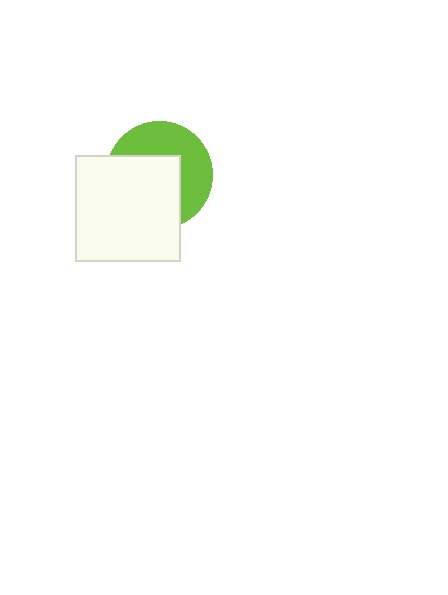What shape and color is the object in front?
The object in front is a white square.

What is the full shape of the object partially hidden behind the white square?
The partially hidden object is a lime circle.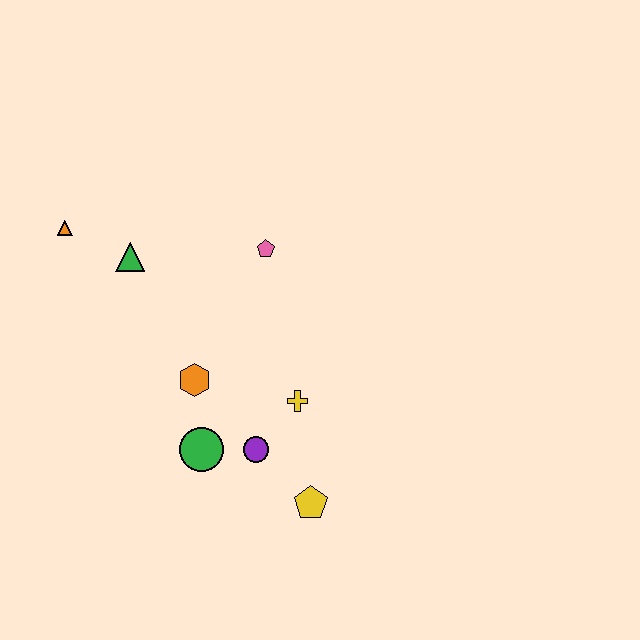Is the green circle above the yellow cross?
No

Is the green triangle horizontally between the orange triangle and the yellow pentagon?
Yes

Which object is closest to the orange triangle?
The green triangle is closest to the orange triangle.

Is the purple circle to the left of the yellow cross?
Yes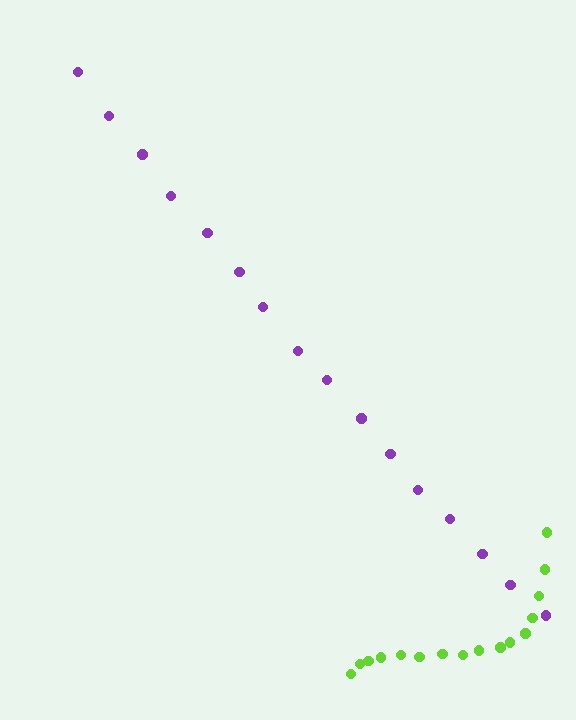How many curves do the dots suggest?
There are 2 distinct paths.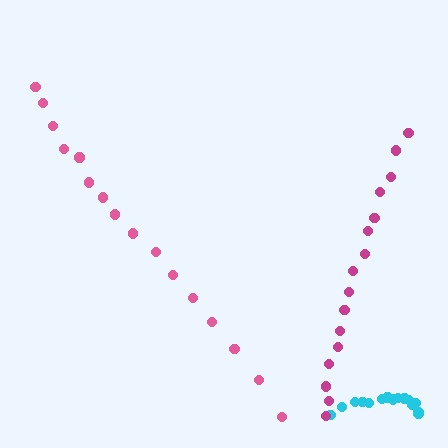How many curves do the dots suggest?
There are 3 distinct paths.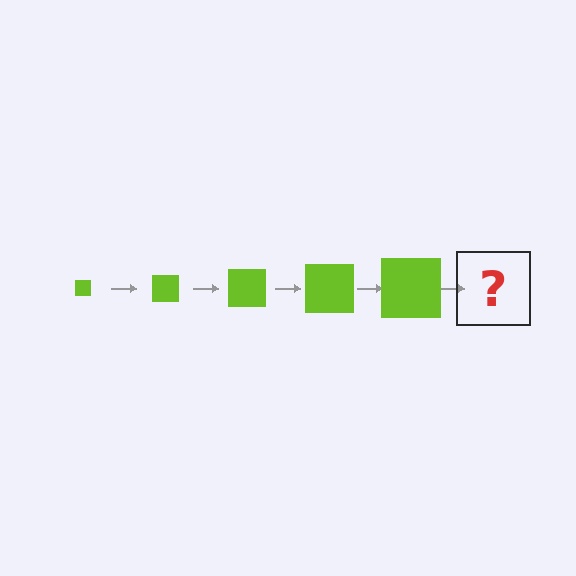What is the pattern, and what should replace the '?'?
The pattern is that the square gets progressively larger each step. The '?' should be a lime square, larger than the previous one.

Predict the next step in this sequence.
The next step is a lime square, larger than the previous one.